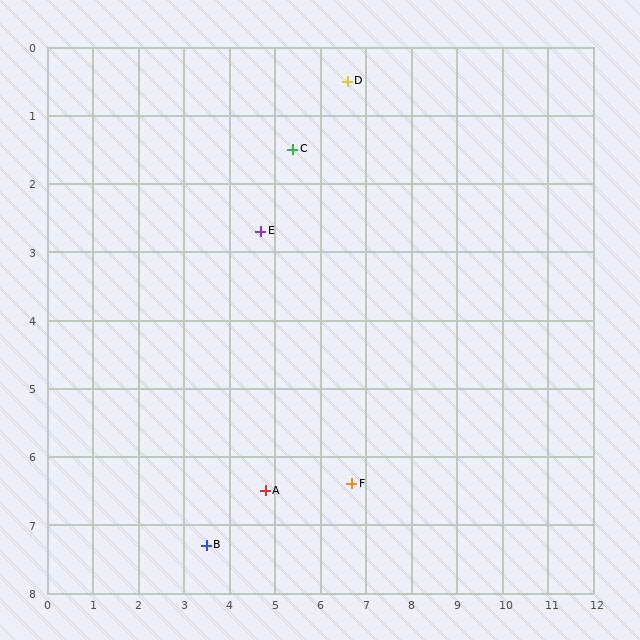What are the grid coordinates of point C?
Point C is at approximately (5.4, 1.5).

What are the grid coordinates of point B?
Point B is at approximately (3.5, 7.3).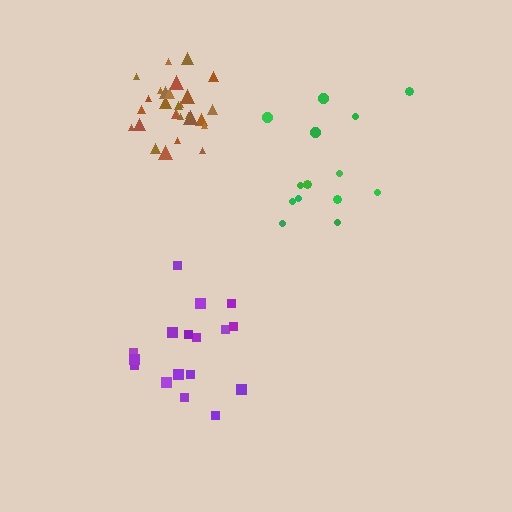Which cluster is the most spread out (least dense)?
Green.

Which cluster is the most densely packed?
Brown.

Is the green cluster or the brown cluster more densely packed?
Brown.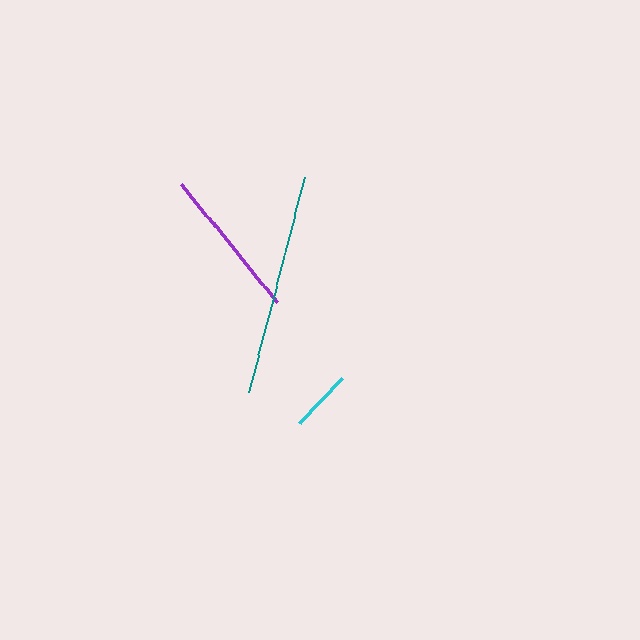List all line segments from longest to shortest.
From longest to shortest: teal, purple, cyan.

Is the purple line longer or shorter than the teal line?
The teal line is longer than the purple line.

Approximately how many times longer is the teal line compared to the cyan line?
The teal line is approximately 3.6 times the length of the cyan line.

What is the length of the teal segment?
The teal segment is approximately 222 pixels long.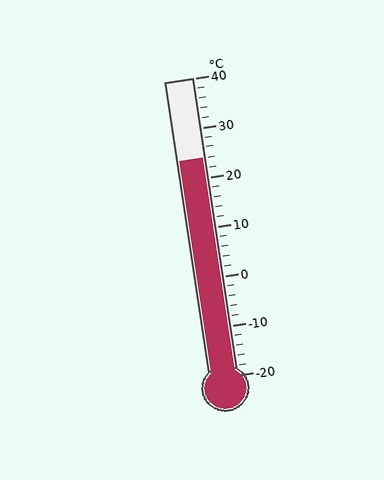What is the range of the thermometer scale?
The thermometer scale ranges from -20°C to 40°C.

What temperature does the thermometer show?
The thermometer shows approximately 24°C.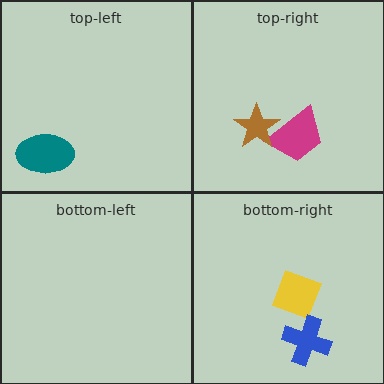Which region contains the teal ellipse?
The top-left region.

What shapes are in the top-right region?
The magenta trapezoid, the brown star.